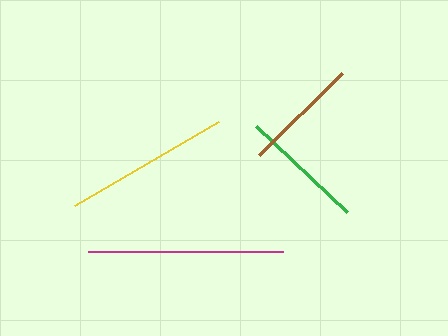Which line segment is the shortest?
The brown line is the shortest at approximately 117 pixels.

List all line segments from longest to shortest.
From longest to shortest: magenta, yellow, green, brown.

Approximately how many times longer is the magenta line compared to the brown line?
The magenta line is approximately 1.7 times the length of the brown line.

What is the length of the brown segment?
The brown segment is approximately 117 pixels long.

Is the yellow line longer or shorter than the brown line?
The yellow line is longer than the brown line.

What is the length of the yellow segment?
The yellow segment is approximately 167 pixels long.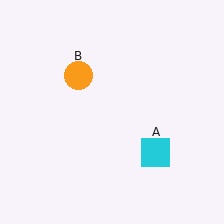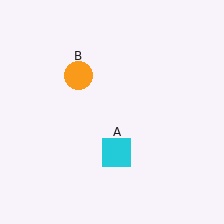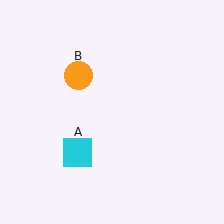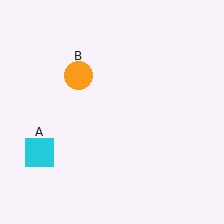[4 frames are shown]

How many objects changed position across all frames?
1 object changed position: cyan square (object A).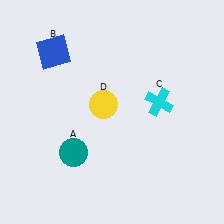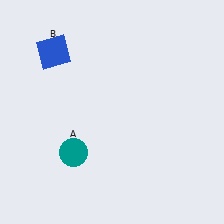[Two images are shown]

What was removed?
The cyan cross (C), the yellow circle (D) were removed in Image 2.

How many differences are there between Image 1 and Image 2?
There are 2 differences between the two images.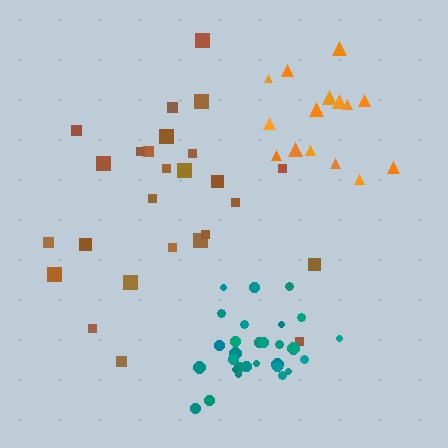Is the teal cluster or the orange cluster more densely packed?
Teal.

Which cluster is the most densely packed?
Teal.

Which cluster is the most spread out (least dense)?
Brown.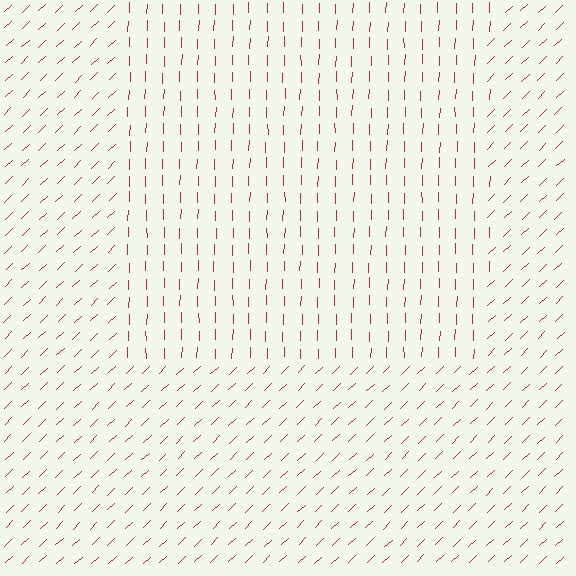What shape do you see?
I see a rectangle.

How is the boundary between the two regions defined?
The boundary is defined purely by a change in line orientation (approximately 45 degrees difference). All lines are the same color and thickness.